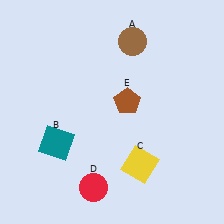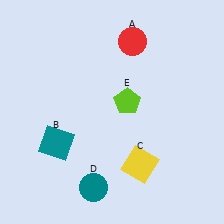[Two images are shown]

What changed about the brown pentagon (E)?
In Image 1, E is brown. In Image 2, it changed to lime.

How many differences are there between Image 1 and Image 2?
There are 3 differences between the two images.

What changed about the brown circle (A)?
In Image 1, A is brown. In Image 2, it changed to red.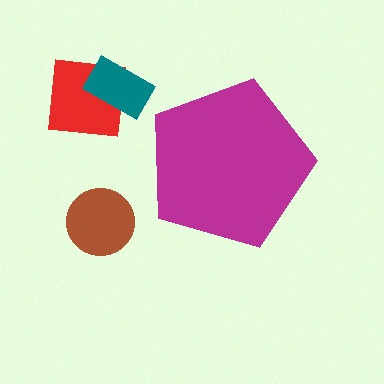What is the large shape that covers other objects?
A magenta pentagon.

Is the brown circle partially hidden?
No, the brown circle is fully visible.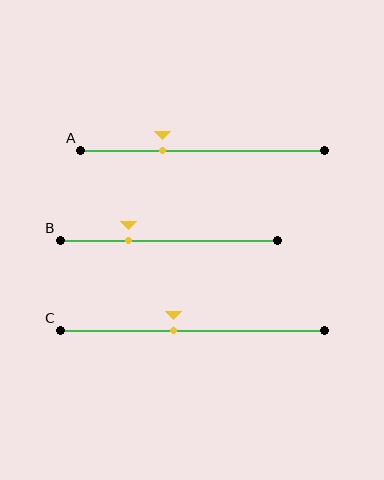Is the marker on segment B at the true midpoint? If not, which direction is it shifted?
No, the marker on segment B is shifted to the left by about 18% of the segment length.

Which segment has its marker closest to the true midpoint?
Segment C has its marker closest to the true midpoint.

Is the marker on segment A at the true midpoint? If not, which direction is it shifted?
No, the marker on segment A is shifted to the left by about 16% of the segment length.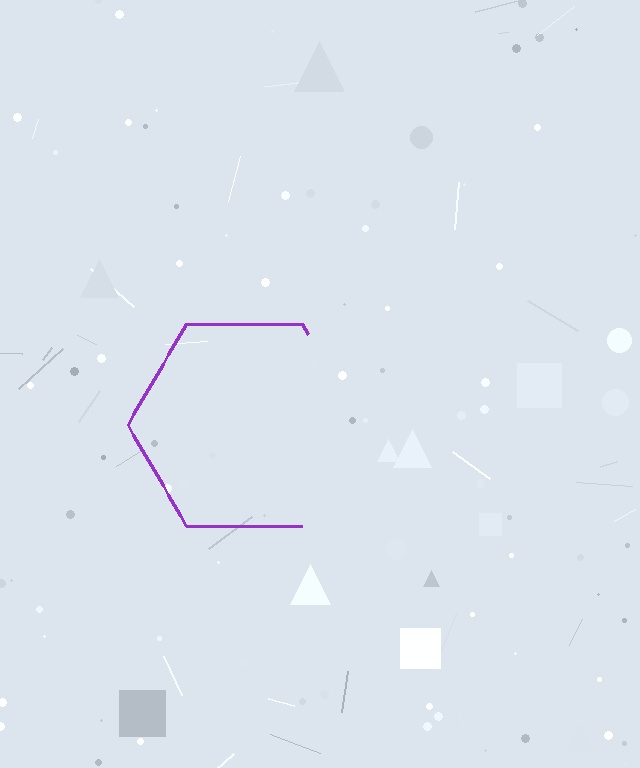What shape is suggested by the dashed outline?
The dashed outline suggests a hexagon.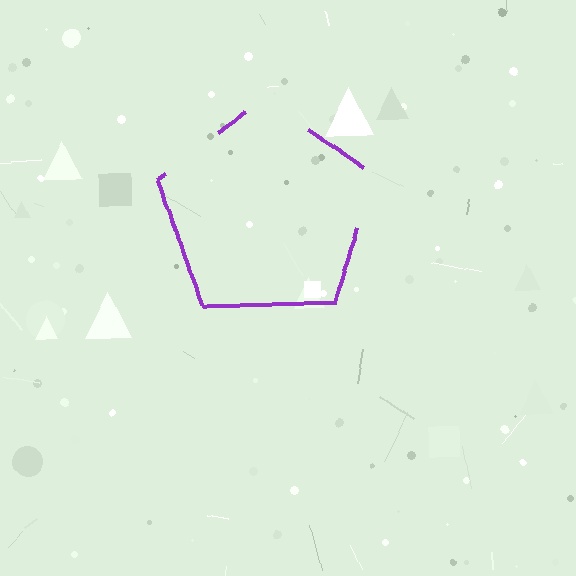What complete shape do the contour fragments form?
The contour fragments form a pentagon.